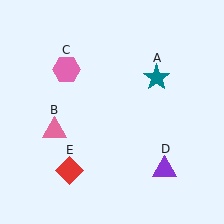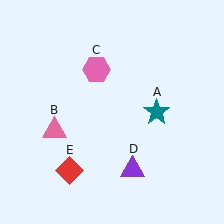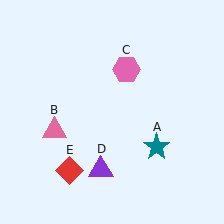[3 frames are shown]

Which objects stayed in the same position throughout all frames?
Pink triangle (object B) and red diamond (object E) remained stationary.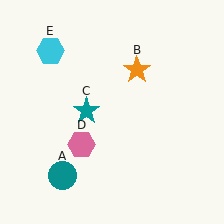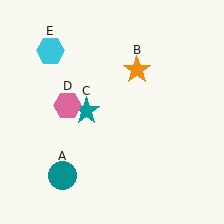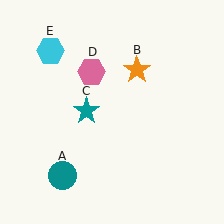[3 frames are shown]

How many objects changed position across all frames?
1 object changed position: pink hexagon (object D).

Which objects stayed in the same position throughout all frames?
Teal circle (object A) and orange star (object B) and teal star (object C) and cyan hexagon (object E) remained stationary.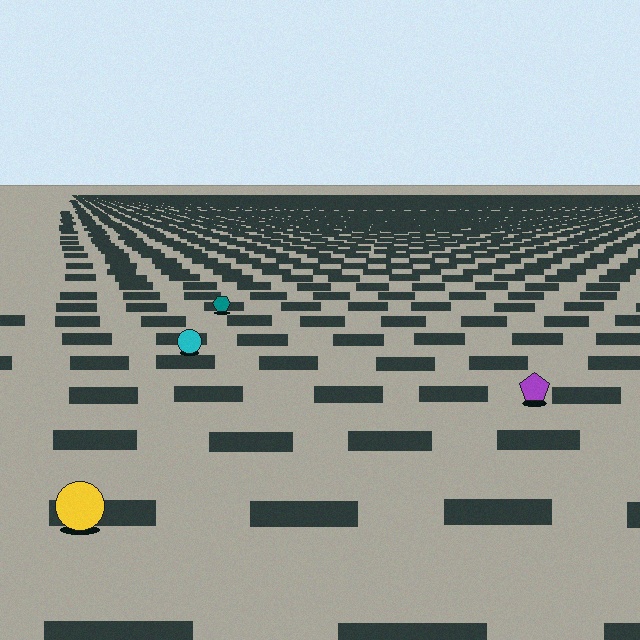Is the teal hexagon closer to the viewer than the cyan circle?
No. The cyan circle is closer — you can tell from the texture gradient: the ground texture is coarser near it.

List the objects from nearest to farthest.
From nearest to farthest: the yellow circle, the purple pentagon, the cyan circle, the teal hexagon.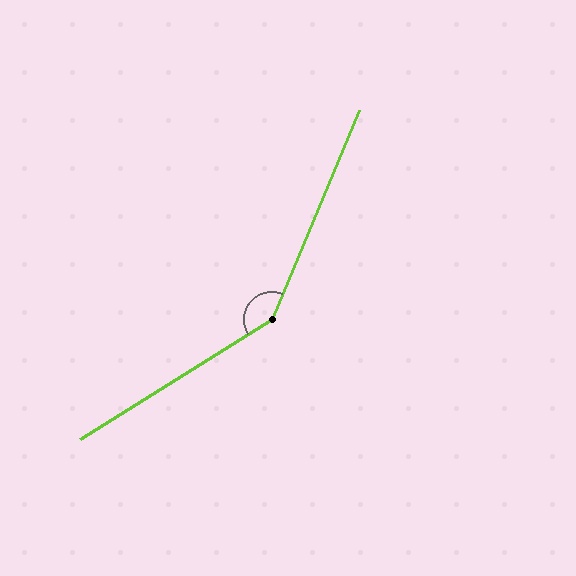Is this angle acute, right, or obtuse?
It is obtuse.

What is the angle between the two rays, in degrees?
Approximately 145 degrees.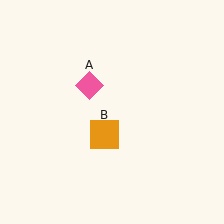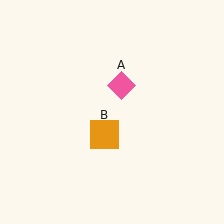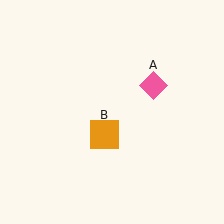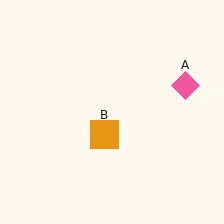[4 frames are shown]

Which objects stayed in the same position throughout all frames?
Orange square (object B) remained stationary.